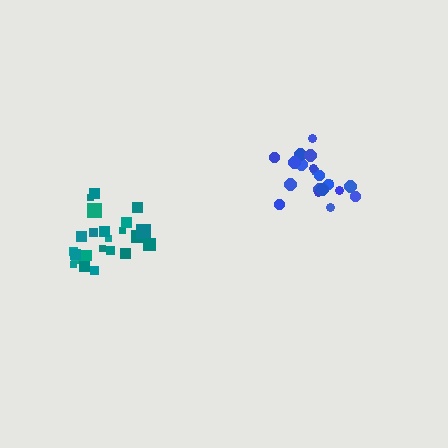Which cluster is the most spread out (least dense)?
Teal.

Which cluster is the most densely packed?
Blue.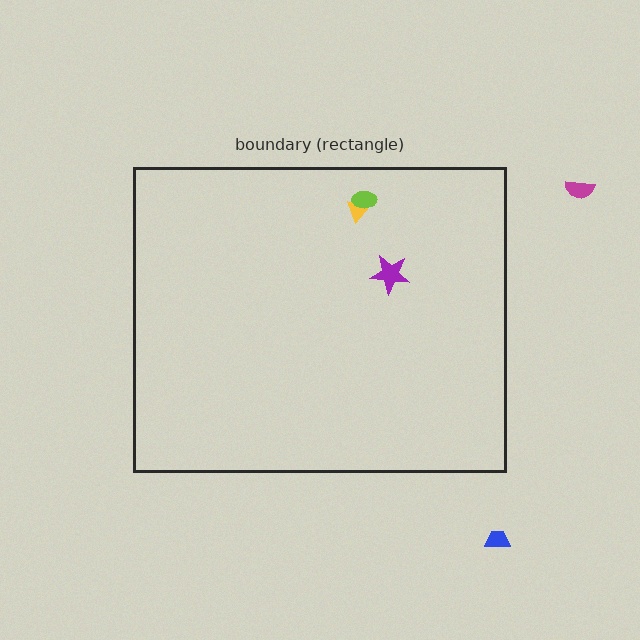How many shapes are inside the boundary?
3 inside, 2 outside.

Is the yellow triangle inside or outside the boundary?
Inside.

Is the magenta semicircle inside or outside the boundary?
Outside.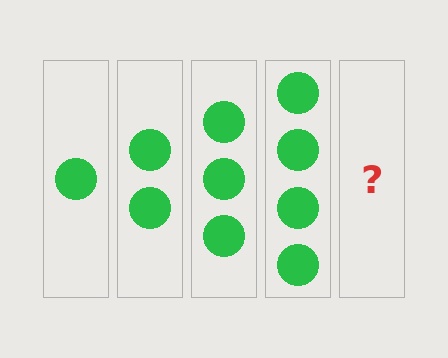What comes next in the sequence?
The next element should be 5 circles.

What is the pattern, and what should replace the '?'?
The pattern is that each step adds one more circle. The '?' should be 5 circles.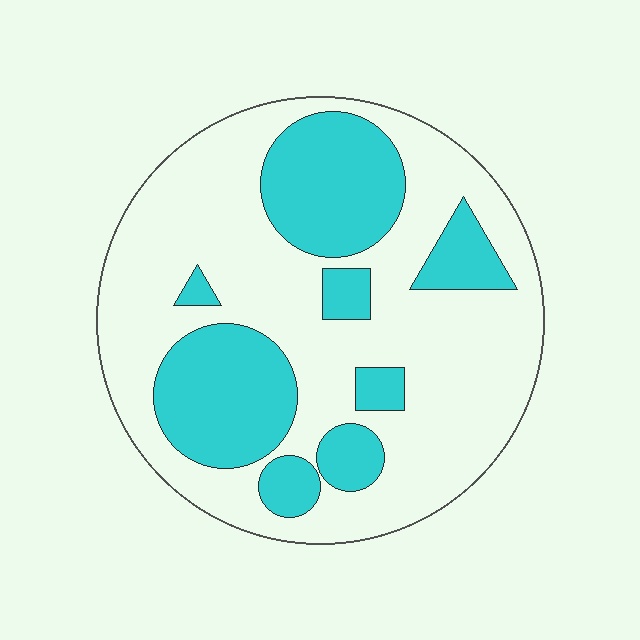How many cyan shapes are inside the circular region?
8.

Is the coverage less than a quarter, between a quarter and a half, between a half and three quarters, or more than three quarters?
Between a quarter and a half.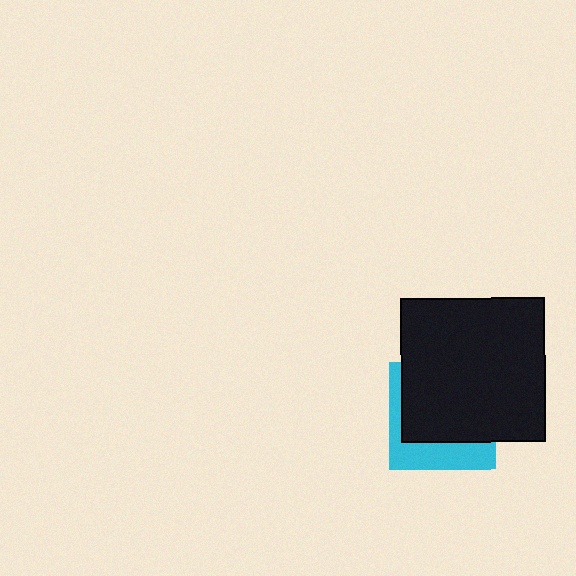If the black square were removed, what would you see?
You would see the complete cyan square.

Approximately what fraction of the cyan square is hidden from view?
Roughly 66% of the cyan square is hidden behind the black square.